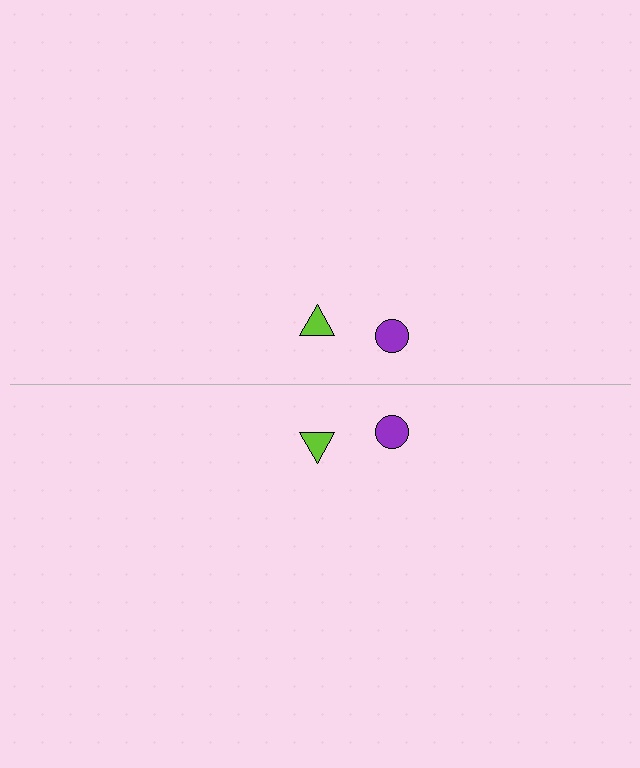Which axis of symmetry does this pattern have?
The pattern has a horizontal axis of symmetry running through the center of the image.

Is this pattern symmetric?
Yes, this pattern has bilateral (reflection) symmetry.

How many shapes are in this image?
There are 4 shapes in this image.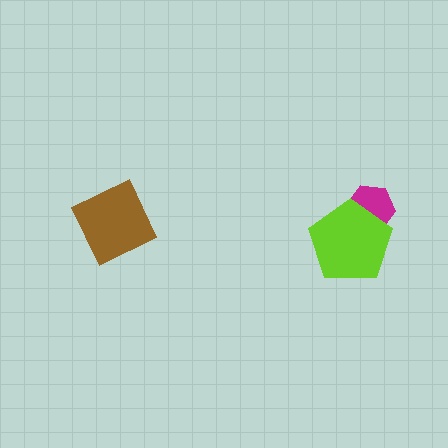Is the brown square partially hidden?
No, no other shape covers it.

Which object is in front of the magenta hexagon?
The lime pentagon is in front of the magenta hexagon.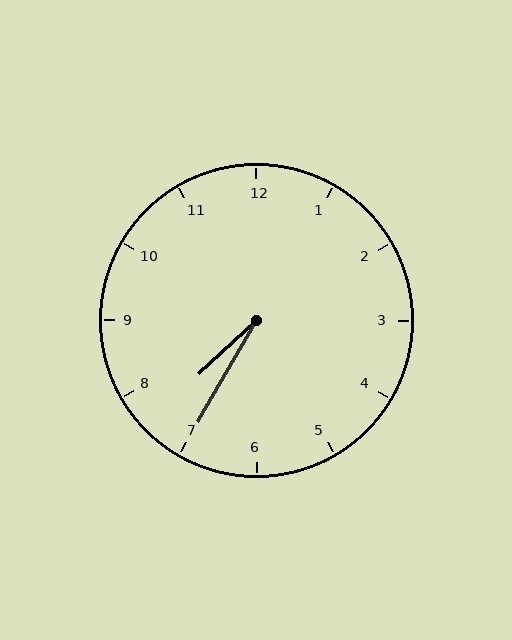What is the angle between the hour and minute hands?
Approximately 18 degrees.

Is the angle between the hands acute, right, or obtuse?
It is acute.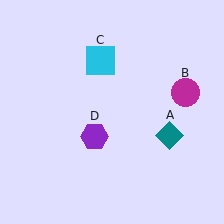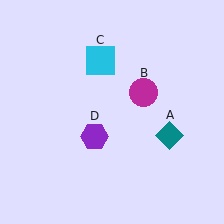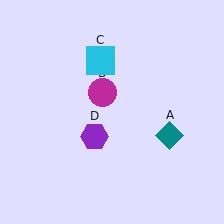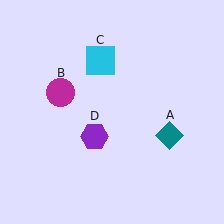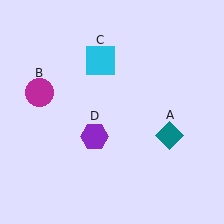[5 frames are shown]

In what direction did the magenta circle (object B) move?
The magenta circle (object B) moved left.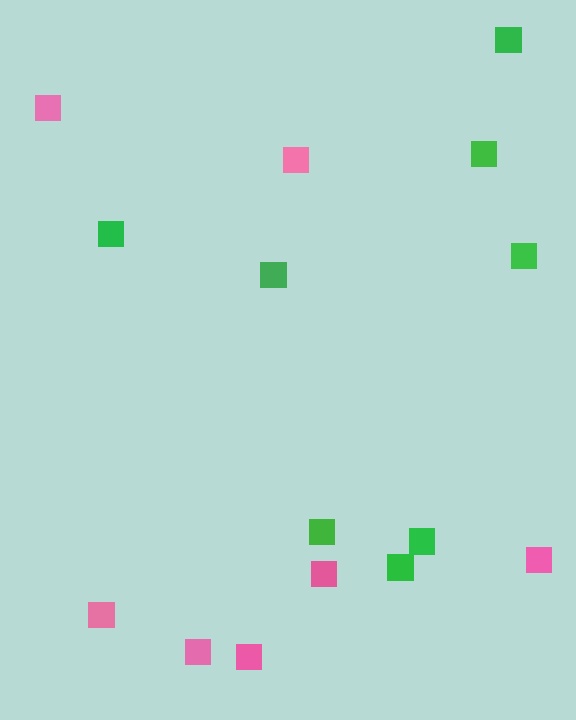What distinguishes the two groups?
There are 2 groups: one group of pink squares (7) and one group of green squares (8).